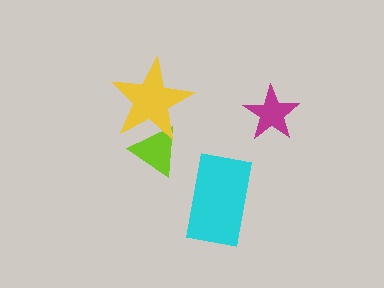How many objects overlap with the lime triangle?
1 object overlaps with the lime triangle.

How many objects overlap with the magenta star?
0 objects overlap with the magenta star.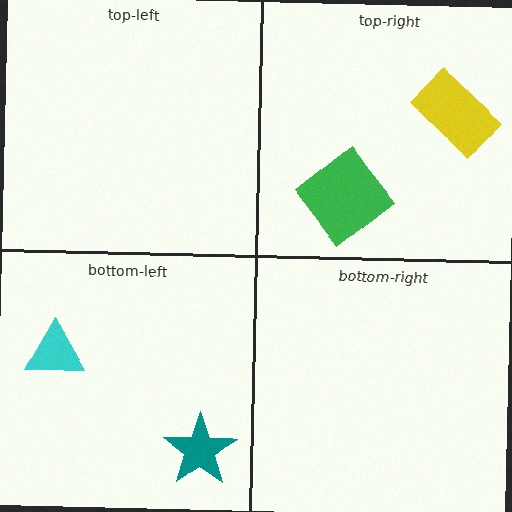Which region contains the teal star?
The bottom-left region.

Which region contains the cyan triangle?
The bottom-left region.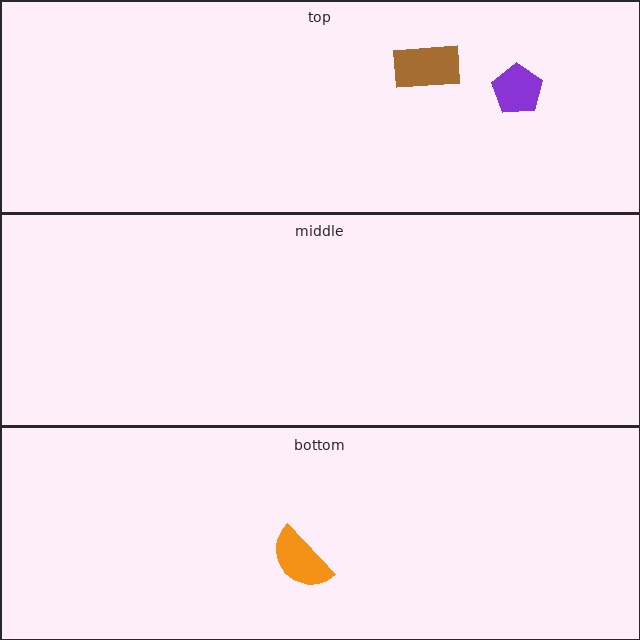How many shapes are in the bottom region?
1.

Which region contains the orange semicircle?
The bottom region.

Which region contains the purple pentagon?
The top region.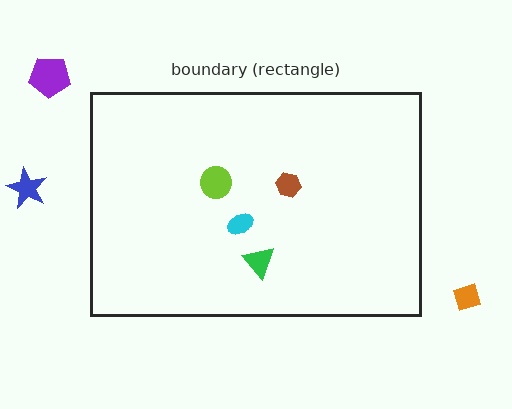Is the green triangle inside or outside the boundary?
Inside.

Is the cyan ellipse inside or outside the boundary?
Inside.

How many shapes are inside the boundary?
4 inside, 3 outside.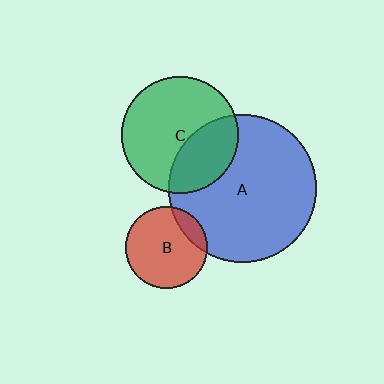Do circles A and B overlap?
Yes.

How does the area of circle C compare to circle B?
Approximately 2.0 times.